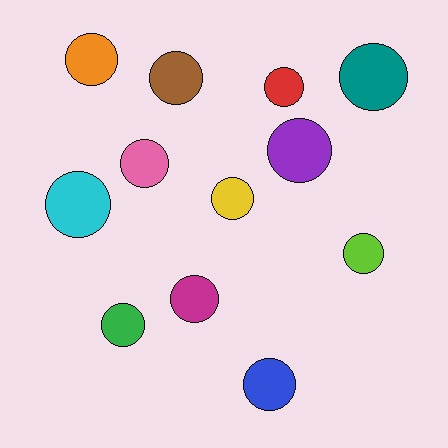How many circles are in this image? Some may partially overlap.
There are 12 circles.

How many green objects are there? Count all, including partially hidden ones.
There is 1 green object.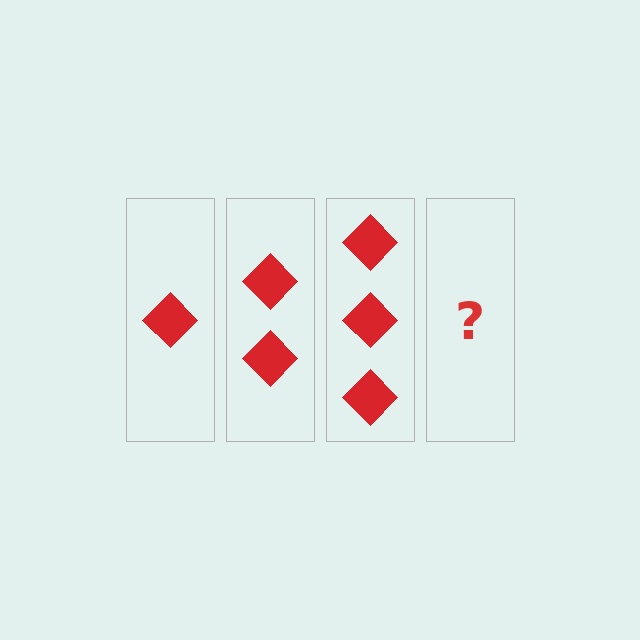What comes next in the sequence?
The next element should be 4 diamonds.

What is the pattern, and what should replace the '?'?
The pattern is that each step adds one more diamond. The '?' should be 4 diamonds.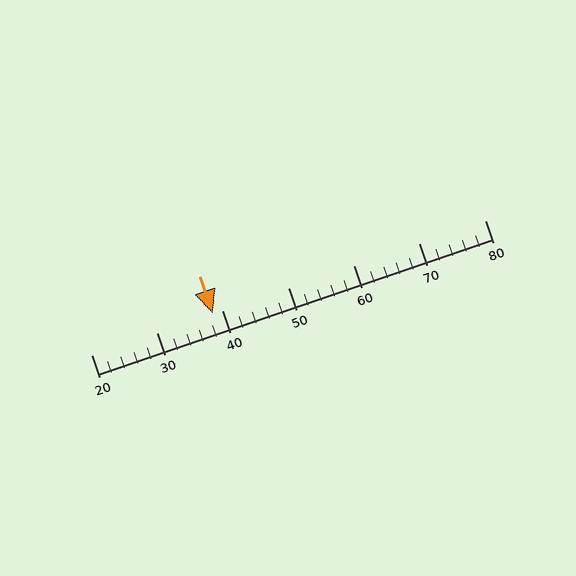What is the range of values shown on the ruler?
The ruler shows values from 20 to 80.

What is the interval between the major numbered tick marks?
The major tick marks are spaced 10 units apart.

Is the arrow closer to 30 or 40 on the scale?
The arrow is closer to 40.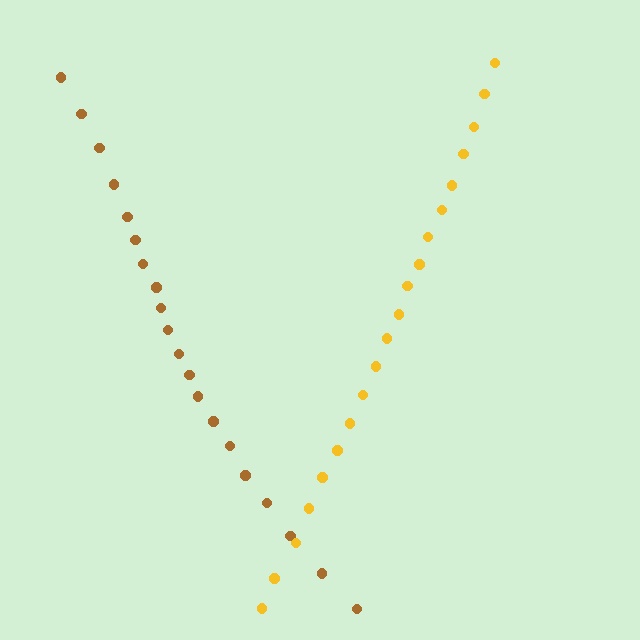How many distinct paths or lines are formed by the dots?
There are 2 distinct paths.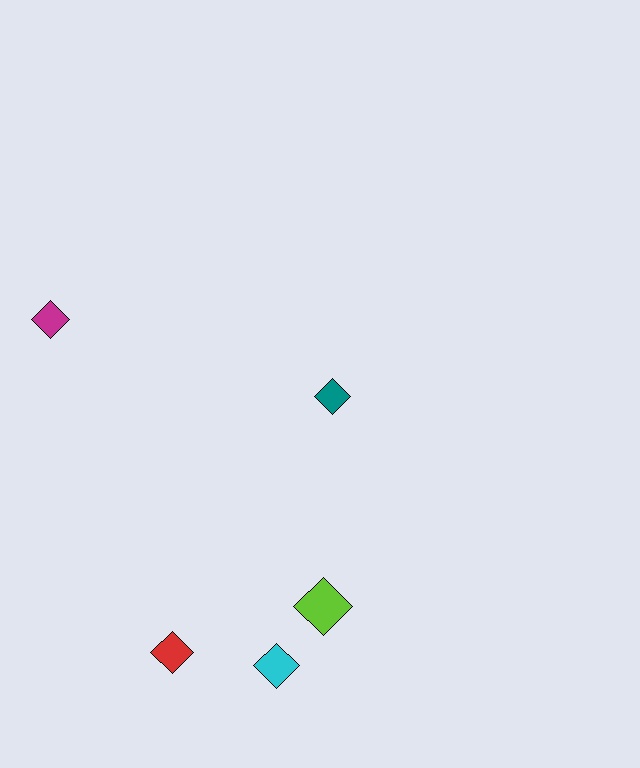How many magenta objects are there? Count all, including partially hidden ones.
There is 1 magenta object.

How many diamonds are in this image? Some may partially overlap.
There are 5 diamonds.